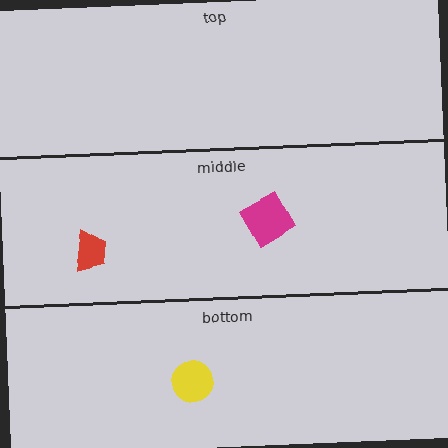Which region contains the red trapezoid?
The middle region.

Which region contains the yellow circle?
The bottom region.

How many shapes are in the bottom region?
1.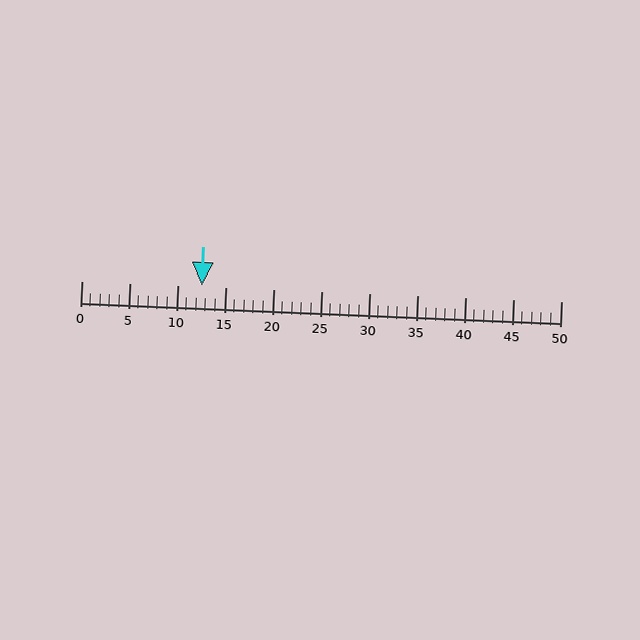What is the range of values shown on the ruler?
The ruler shows values from 0 to 50.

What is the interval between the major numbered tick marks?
The major tick marks are spaced 5 units apart.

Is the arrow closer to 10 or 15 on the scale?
The arrow is closer to 15.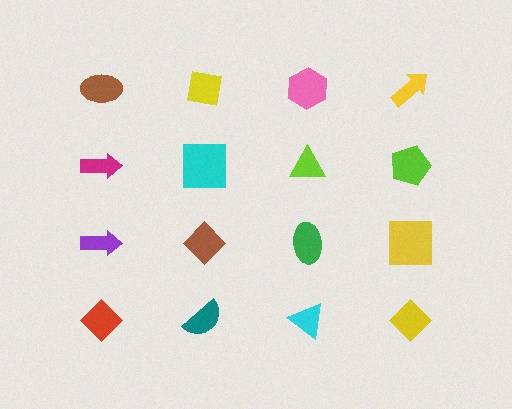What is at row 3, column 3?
A green ellipse.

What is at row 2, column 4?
A lime pentagon.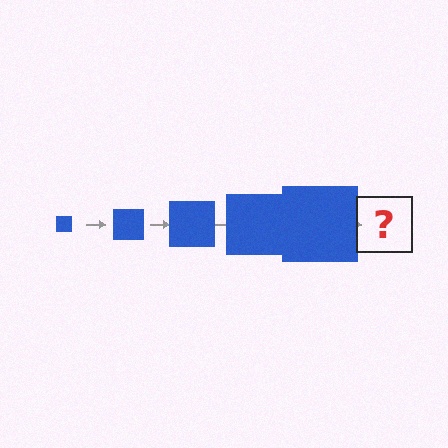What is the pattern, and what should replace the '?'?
The pattern is that the square gets progressively larger each step. The '?' should be a blue square, larger than the previous one.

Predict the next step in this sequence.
The next step is a blue square, larger than the previous one.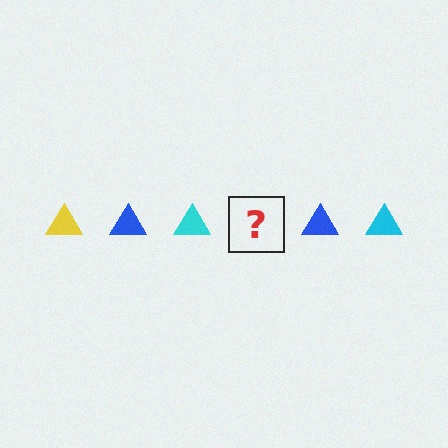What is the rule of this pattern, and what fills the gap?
The rule is that the pattern cycles through yellow, blue, cyan triangles. The gap should be filled with a yellow triangle.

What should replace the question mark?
The question mark should be replaced with a yellow triangle.